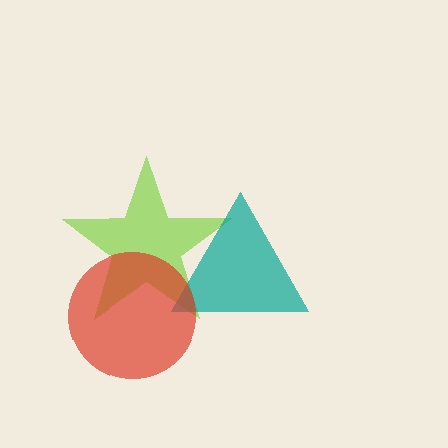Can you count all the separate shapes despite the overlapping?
Yes, there are 3 separate shapes.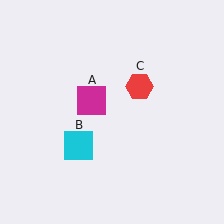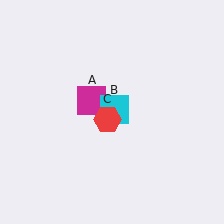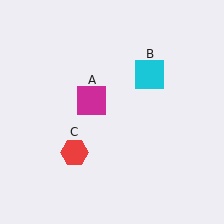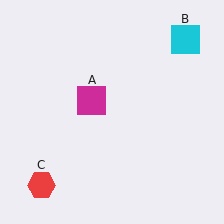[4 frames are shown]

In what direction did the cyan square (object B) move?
The cyan square (object B) moved up and to the right.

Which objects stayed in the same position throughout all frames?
Magenta square (object A) remained stationary.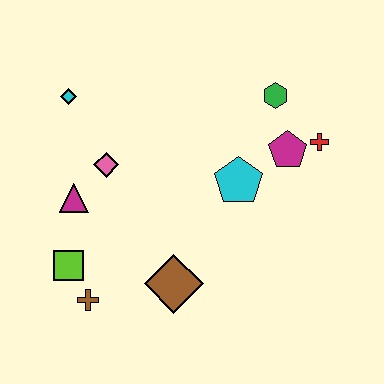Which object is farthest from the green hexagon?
The brown cross is farthest from the green hexagon.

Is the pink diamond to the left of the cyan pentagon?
Yes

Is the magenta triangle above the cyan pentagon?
No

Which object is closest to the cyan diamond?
The pink diamond is closest to the cyan diamond.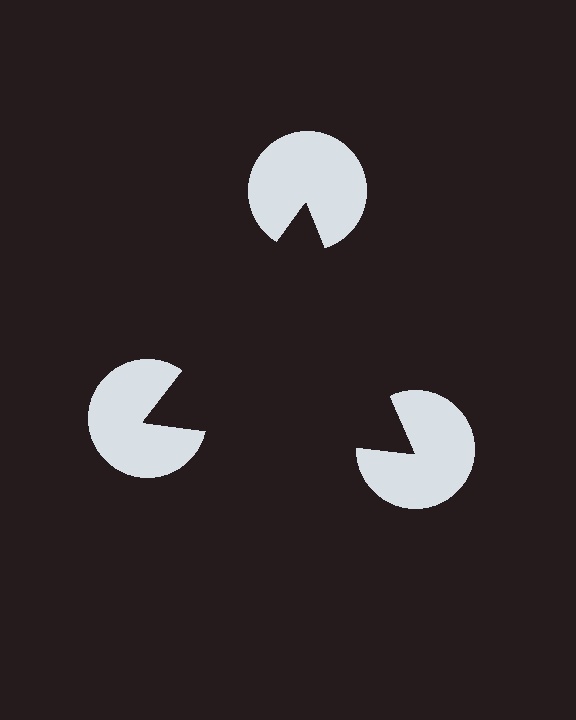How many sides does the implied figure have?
3 sides.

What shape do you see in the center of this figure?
An illusory triangle — its edges are inferred from the aligned wedge cuts in the pac-man discs, not physically drawn.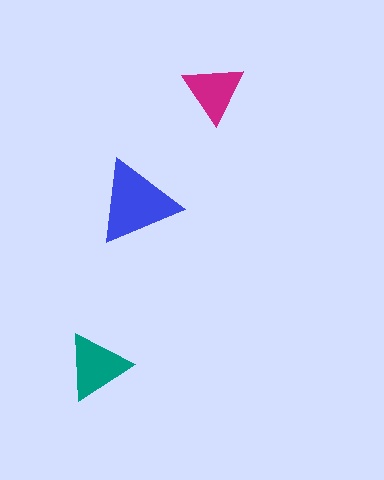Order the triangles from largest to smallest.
the blue one, the teal one, the magenta one.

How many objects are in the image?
There are 3 objects in the image.